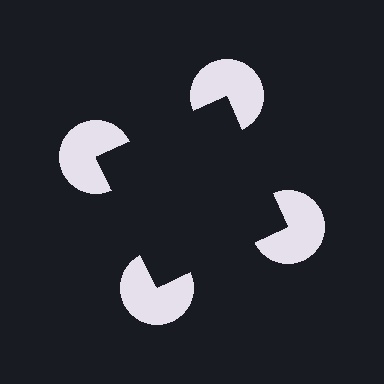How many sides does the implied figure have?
4 sides.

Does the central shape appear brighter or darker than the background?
It typically appears slightly darker than the background, even though no actual brightness change is drawn.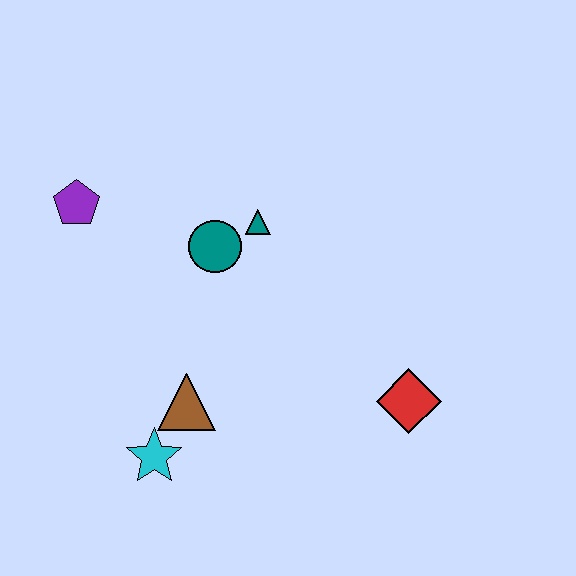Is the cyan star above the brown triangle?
No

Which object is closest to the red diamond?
The brown triangle is closest to the red diamond.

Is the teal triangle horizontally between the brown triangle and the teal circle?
No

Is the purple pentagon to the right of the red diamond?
No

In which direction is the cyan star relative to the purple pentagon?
The cyan star is below the purple pentagon.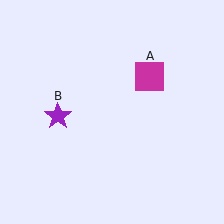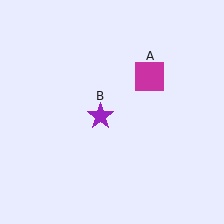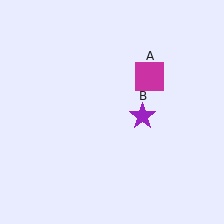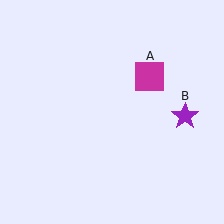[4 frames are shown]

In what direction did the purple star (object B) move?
The purple star (object B) moved right.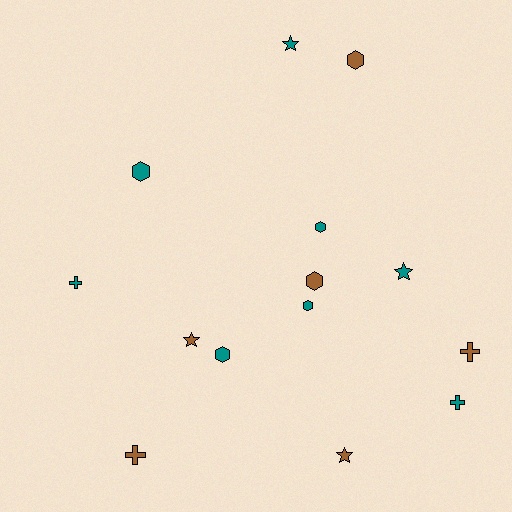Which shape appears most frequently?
Hexagon, with 6 objects.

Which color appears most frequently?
Teal, with 8 objects.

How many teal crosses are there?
There are 2 teal crosses.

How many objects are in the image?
There are 14 objects.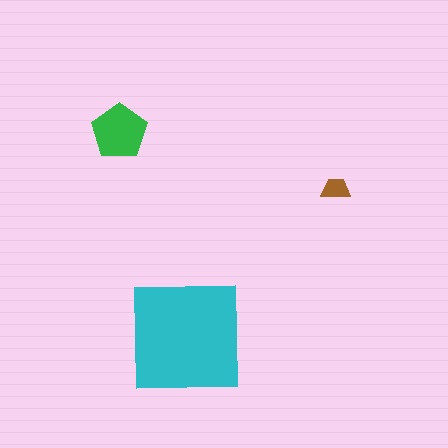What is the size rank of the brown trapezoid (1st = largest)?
3rd.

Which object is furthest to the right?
The brown trapezoid is rightmost.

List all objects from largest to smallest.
The cyan square, the green pentagon, the brown trapezoid.